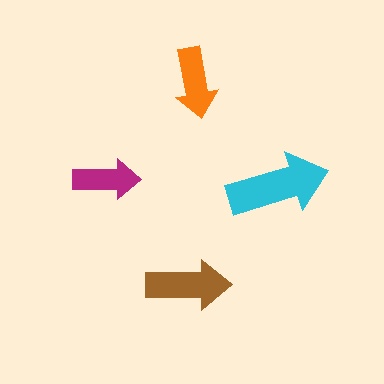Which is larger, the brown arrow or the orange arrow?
The brown one.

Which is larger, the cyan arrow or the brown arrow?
The cyan one.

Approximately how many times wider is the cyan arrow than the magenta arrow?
About 1.5 times wider.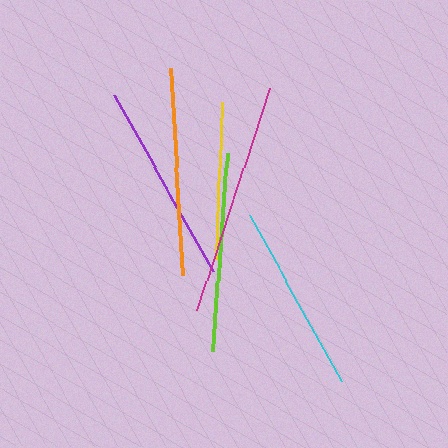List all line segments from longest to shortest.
From longest to shortest: magenta, orange, purple, lime, cyan, yellow.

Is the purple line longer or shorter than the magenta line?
The magenta line is longer than the purple line.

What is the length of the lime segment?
The lime segment is approximately 199 pixels long.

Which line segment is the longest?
The magenta line is the longest at approximately 233 pixels.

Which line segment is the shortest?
The yellow line is the shortest at approximately 158 pixels.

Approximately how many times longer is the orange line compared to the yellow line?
The orange line is approximately 1.3 times the length of the yellow line.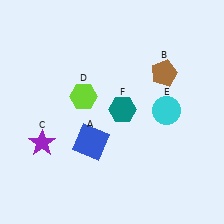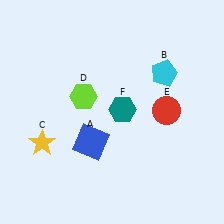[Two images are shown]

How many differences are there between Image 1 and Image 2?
There are 3 differences between the two images.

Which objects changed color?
B changed from brown to cyan. C changed from purple to yellow. E changed from cyan to red.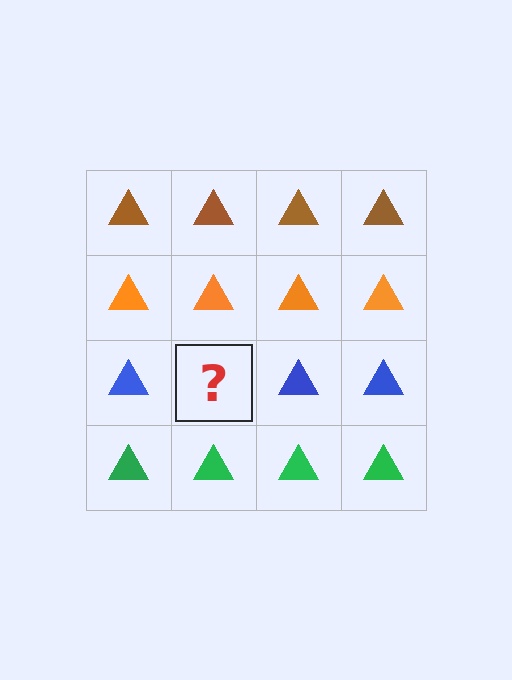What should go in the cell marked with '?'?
The missing cell should contain a blue triangle.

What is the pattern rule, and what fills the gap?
The rule is that each row has a consistent color. The gap should be filled with a blue triangle.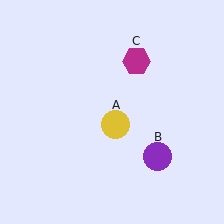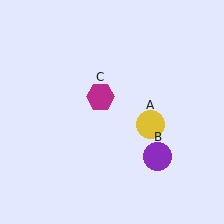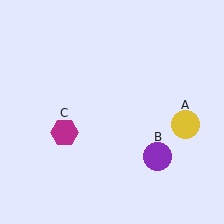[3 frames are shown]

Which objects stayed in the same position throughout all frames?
Purple circle (object B) remained stationary.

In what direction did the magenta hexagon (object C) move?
The magenta hexagon (object C) moved down and to the left.